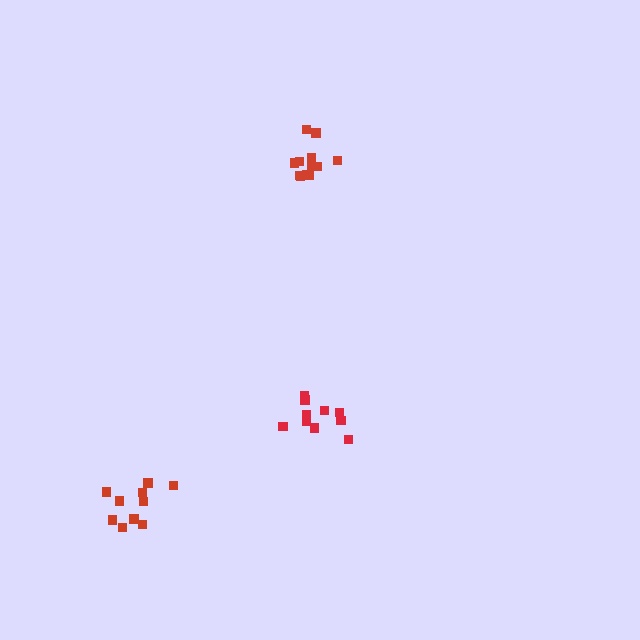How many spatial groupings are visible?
There are 3 spatial groupings.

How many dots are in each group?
Group 1: 12 dots, Group 2: 10 dots, Group 3: 10 dots (32 total).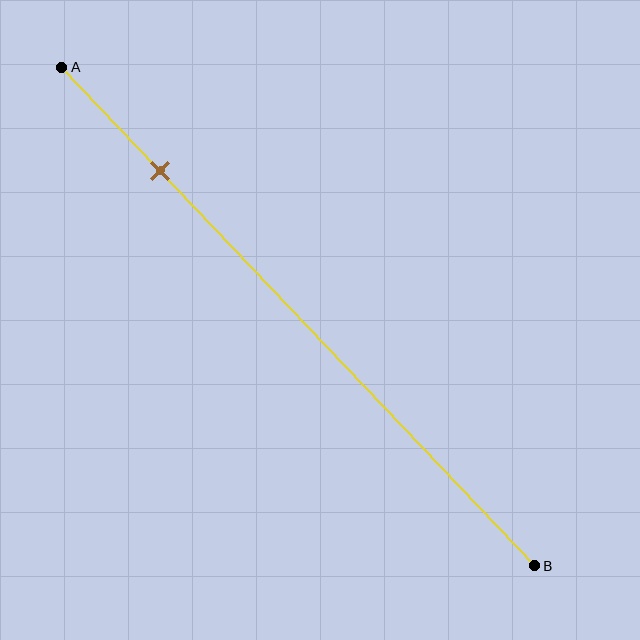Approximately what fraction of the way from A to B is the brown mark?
The brown mark is approximately 20% of the way from A to B.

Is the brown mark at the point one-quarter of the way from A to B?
No, the mark is at about 20% from A, not at the 25% one-quarter point.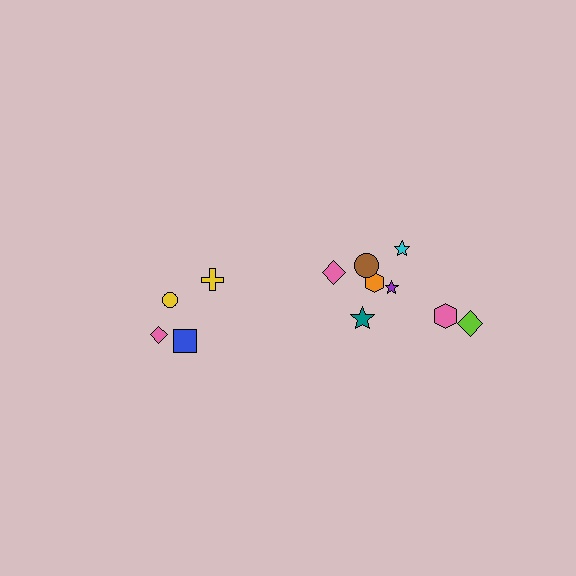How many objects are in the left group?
There are 4 objects.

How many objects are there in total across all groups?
There are 12 objects.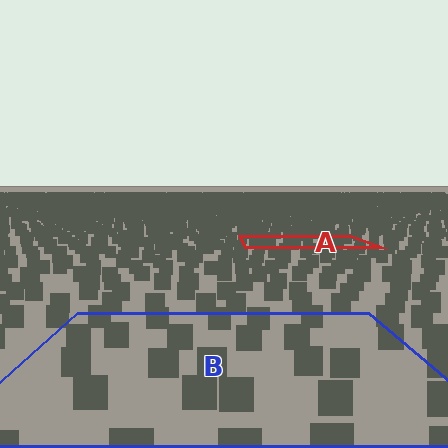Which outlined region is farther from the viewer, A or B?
Region A is farther from the viewer — the texture elements inside it appear smaller and more densely packed.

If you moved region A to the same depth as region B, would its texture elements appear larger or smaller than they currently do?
They would appear larger. At a closer depth, the same texture elements are projected at a bigger on-screen size.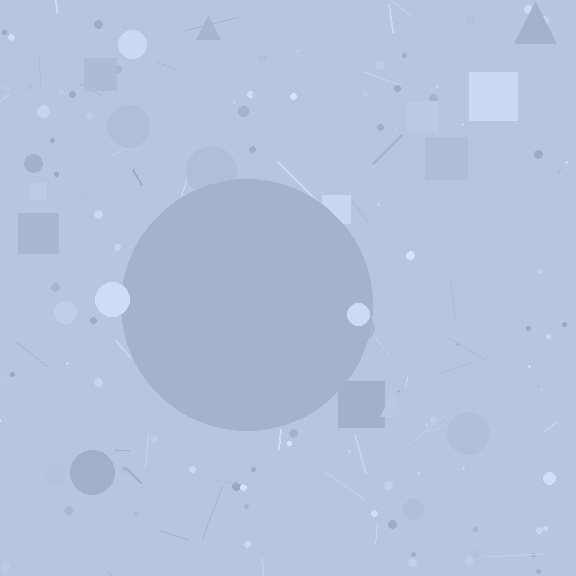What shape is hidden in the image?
A circle is hidden in the image.